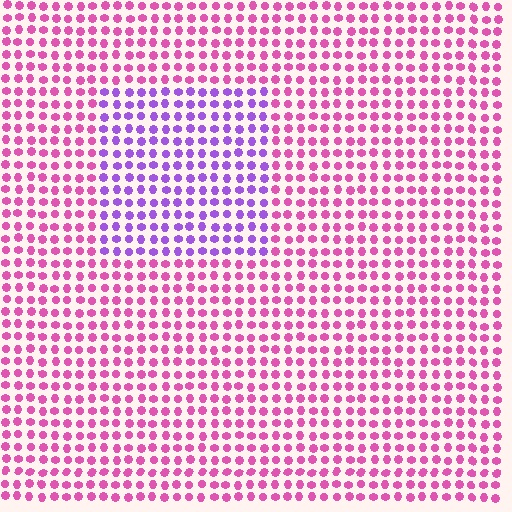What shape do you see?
I see a rectangle.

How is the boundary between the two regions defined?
The boundary is defined purely by a slight shift in hue (about 47 degrees). Spacing, size, and orientation are identical on both sides.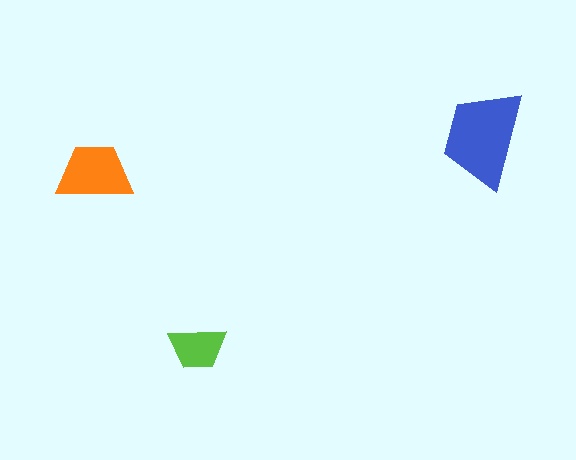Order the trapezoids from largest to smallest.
the blue one, the orange one, the lime one.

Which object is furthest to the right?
The blue trapezoid is rightmost.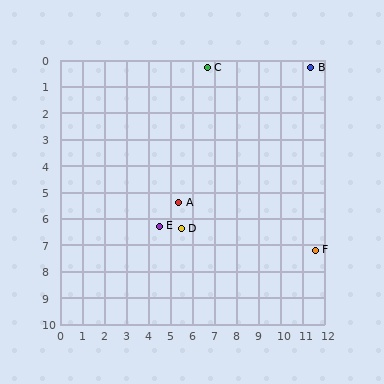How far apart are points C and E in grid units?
Points C and E are about 6.4 grid units apart.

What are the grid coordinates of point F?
Point F is at approximately (11.6, 7.2).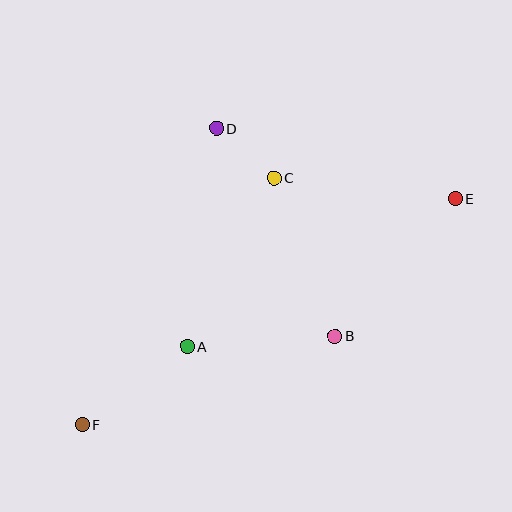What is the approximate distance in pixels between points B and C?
The distance between B and C is approximately 170 pixels.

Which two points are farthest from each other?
Points E and F are farthest from each other.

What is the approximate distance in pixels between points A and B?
The distance between A and B is approximately 148 pixels.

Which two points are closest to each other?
Points C and D are closest to each other.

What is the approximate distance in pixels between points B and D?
The distance between B and D is approximately 239 pixels.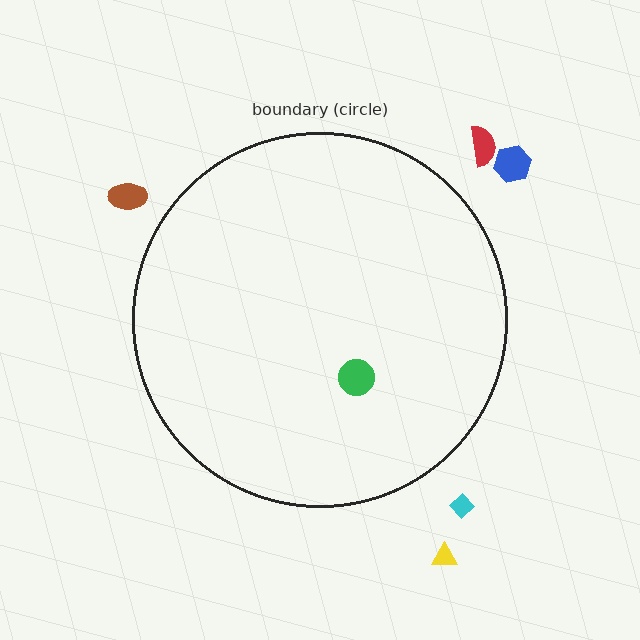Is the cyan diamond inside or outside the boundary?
Outside.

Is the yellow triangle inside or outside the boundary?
Outside.